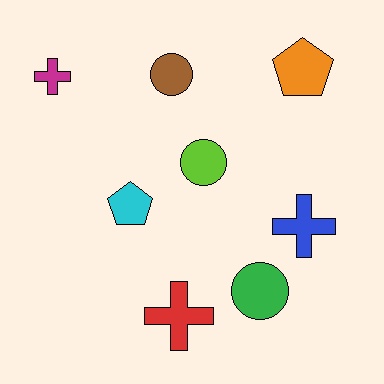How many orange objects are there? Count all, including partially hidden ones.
There is 1 orange object.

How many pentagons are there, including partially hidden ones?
There are 2 pentagons.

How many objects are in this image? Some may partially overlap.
There are 8 objects.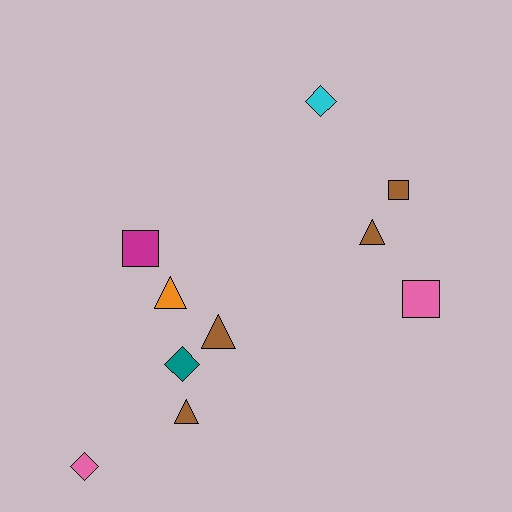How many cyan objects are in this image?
There is 1 cyan object.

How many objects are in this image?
There are 10 objects.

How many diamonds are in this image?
There are 3 diamonds.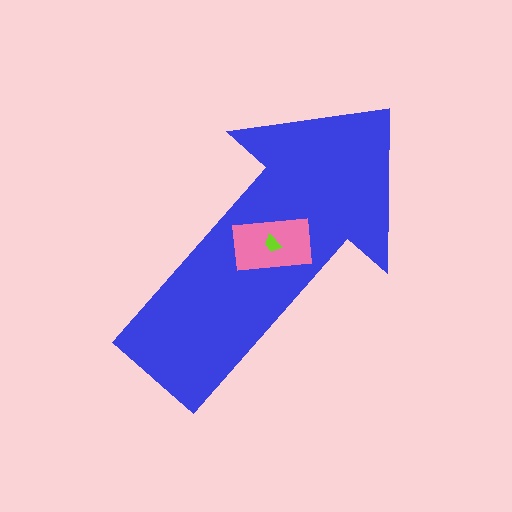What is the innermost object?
The lime trapezoid.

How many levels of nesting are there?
3.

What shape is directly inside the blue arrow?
The pink rectangle.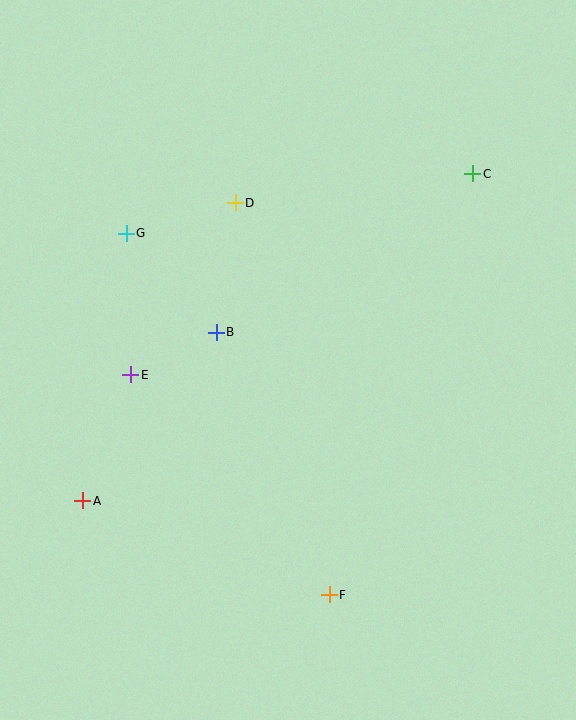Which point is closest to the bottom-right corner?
Point F is closest to the bottom-right corner.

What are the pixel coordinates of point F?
Point F is at (329, 595).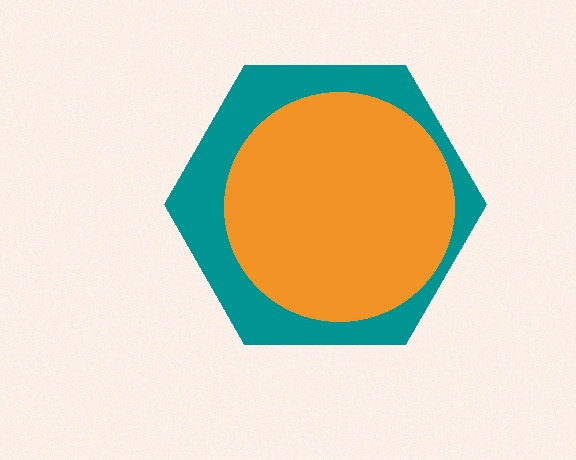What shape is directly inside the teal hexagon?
The orange circle.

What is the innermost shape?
The orange circle.